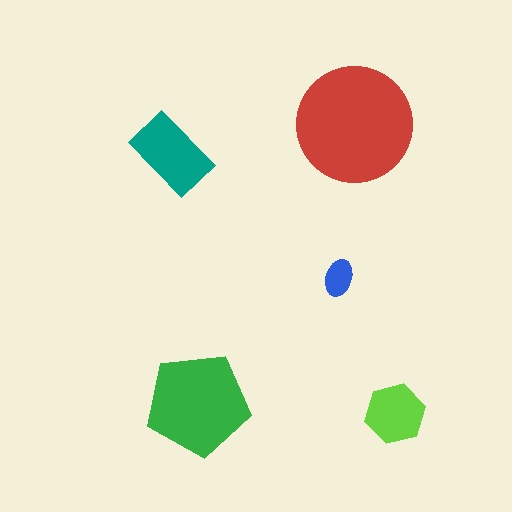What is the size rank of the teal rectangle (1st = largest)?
3rd.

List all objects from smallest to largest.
The blue ellipse, the lime hexagon, the teal rectangle, the green pentagon, the red circle.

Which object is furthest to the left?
The teal rectangle is leftmost.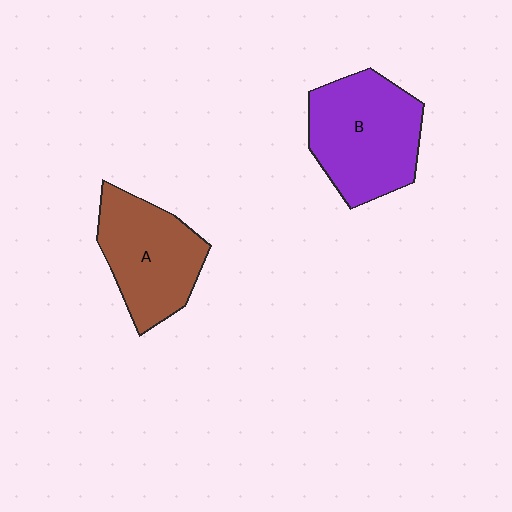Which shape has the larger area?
Shape B (purple).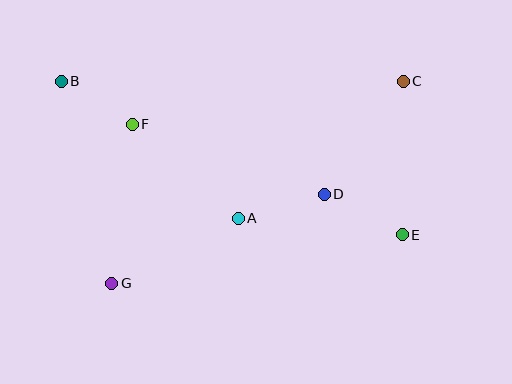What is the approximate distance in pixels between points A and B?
The distance between A and B is approximately 224 pixels.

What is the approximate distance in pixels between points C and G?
The distance between C and G is approximately 355 pixels.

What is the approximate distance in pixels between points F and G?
The distance between F and G is approximately 161 pixels.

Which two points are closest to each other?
Points B and F are closest to each other.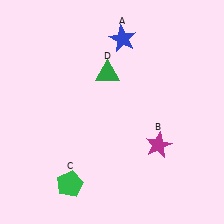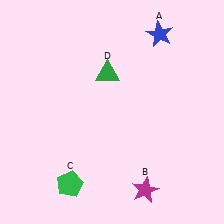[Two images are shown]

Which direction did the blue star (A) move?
The blue star (A) moved right.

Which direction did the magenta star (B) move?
The magenta star (B) moved down.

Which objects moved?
The objects that moved are: the blue star (A), the magenta star (B).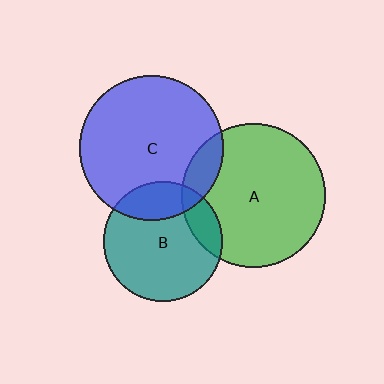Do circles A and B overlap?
Yes.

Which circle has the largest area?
Circle C (blue).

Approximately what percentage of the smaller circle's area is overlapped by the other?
Approximately 15%.